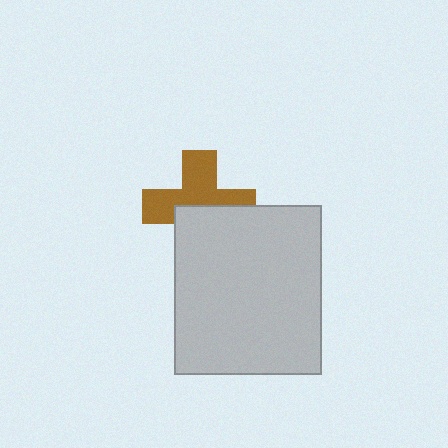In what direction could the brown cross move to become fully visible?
The brown cross could move up. That would shift it out from behind the light gray rectangle entirely.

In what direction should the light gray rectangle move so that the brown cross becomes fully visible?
The light gray rectangle should move down. That is the shortest direction to clear the overlap and leave the brown cross fully visible.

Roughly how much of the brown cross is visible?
About half of it is visible (roughly 57%).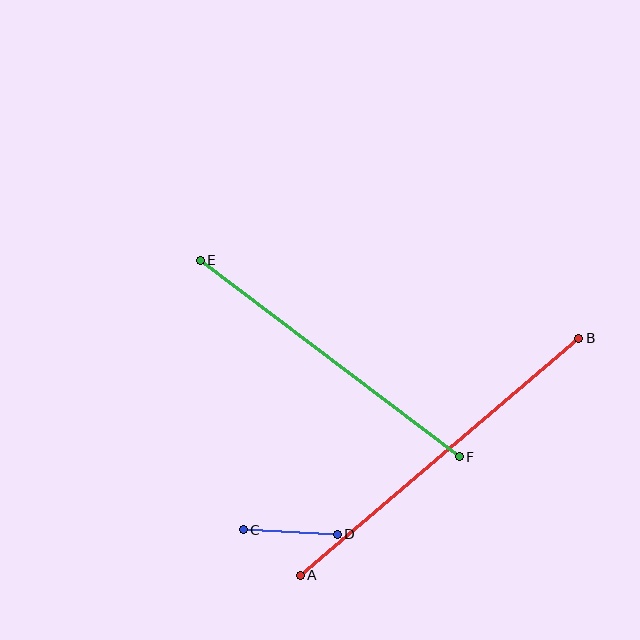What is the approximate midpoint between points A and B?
The midpoint is at approximately (439, 457) pixels.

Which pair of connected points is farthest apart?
Points A and B are farthest apart.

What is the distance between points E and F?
The distance is approximately 325 pixels.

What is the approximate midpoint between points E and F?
The midpoint is at approximately (330, 359) pixels.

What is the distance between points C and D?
The distance is approximately 94 pixels.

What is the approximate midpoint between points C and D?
The midpoint is at approximately (290, 532) pixels.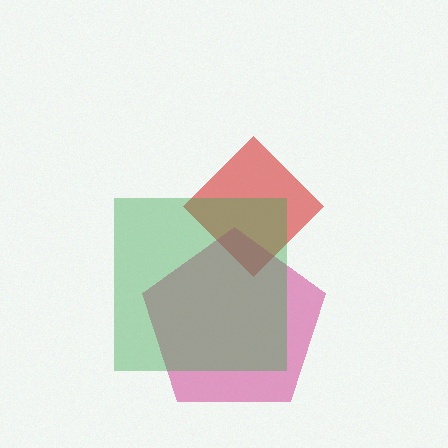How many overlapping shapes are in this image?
There are 3 overlapping shapes in the image.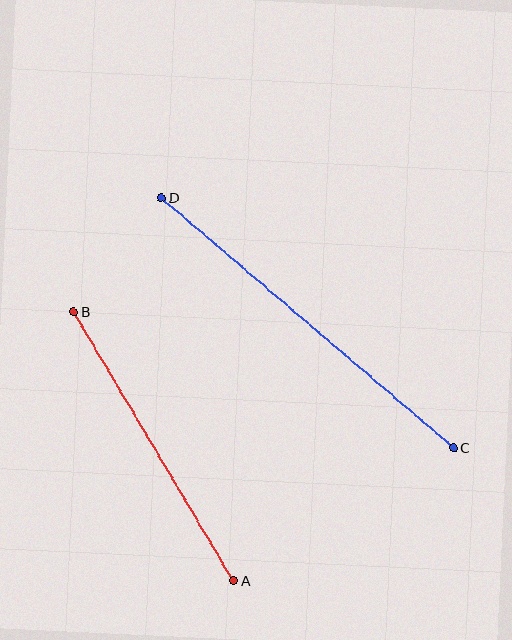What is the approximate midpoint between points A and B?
The midpoint is at approximately (154, 446) pixels.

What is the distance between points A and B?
The distance is approximately 313 pixels.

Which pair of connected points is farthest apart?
Points C and D are farthest apart.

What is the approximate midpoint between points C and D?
The midpoint is at approximately (307, 323) pixels.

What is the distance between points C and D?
The distance is approximately 385 pixels.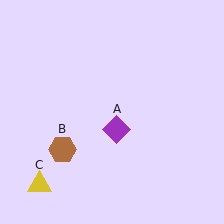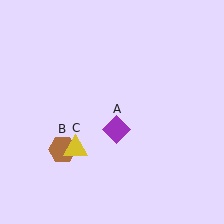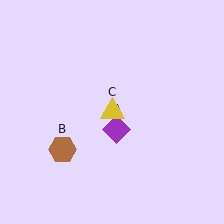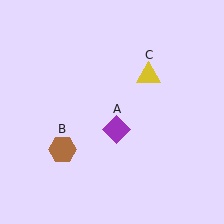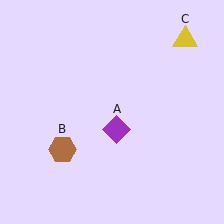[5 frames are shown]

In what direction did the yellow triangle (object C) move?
The yellow triangle (object C) moved up and to the right.